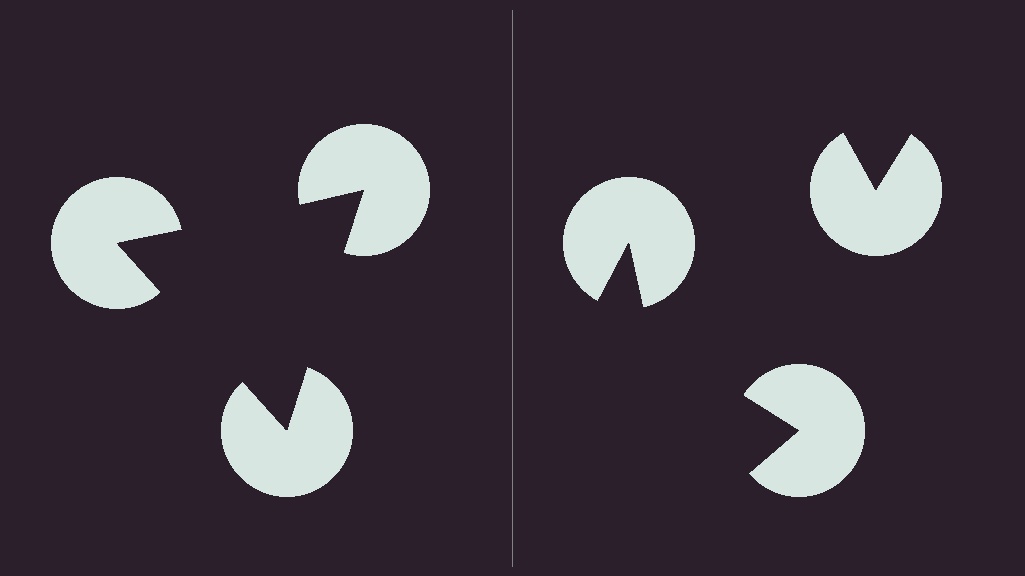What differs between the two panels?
The pac-man discs are positioned identically on both sides; only the wedge orientations differ. On the left they align to a triangle; on the right they are misaligned.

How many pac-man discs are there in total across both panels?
6 — 3 on each side.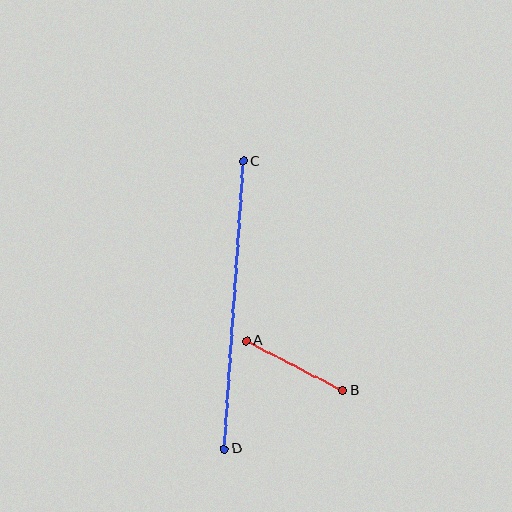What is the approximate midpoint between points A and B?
The midpoint is at approximately (295, 366) pixels.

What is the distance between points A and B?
The distance is approximately 109 pixels.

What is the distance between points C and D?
The distance is approximately 288 pixels.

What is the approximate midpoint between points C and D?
The midpoint is at approximately (234, 305) pixels.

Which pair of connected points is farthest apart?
Points C and D are farthest apart.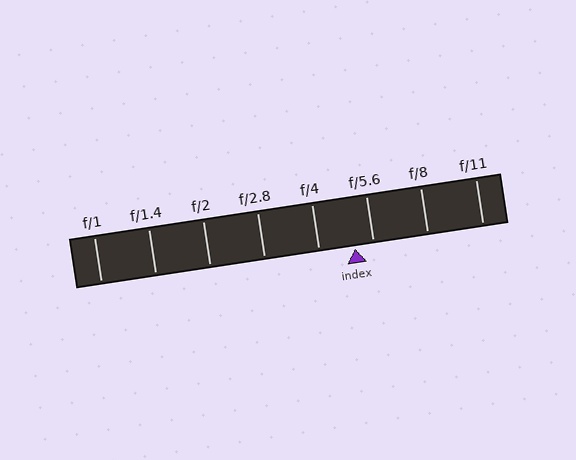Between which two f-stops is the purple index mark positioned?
The index mark is between f/4 and f/5.6.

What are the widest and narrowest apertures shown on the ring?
The widest aperture shown is f/1 and the narrowest is f/11.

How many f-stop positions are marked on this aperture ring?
There are 8 f-stop positions marked.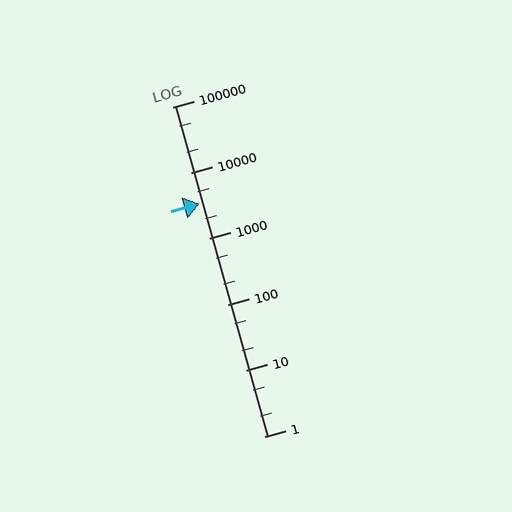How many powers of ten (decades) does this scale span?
The scale spans 5 decades, from 1 to 100000.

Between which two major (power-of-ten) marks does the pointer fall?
The pointer is between 1000 and 10000.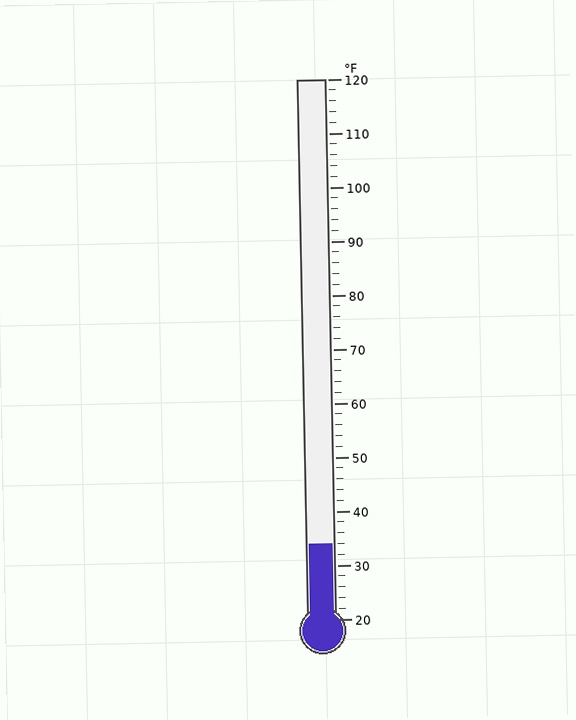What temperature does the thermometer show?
The thermometer shows approximately 34°F.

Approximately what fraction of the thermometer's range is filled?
The thermometer is filled to approximately 15% of its range.